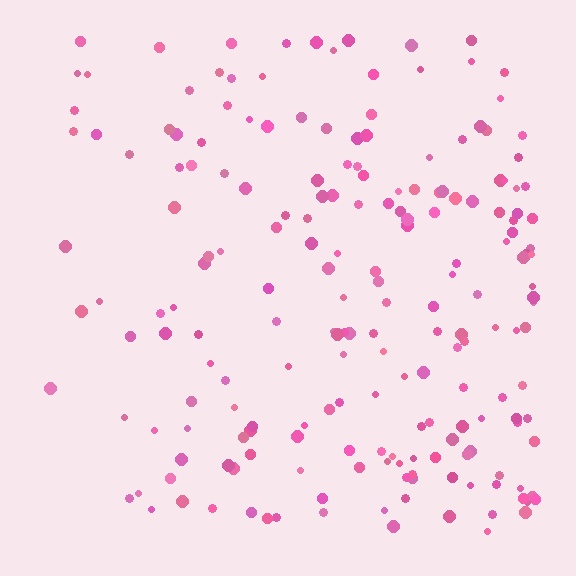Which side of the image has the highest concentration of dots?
The right.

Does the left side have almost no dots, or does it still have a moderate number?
Still a moderate number, just noticeably fewer than the right.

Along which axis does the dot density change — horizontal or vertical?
Horizontal.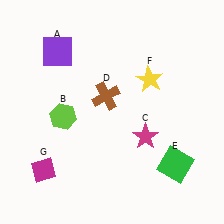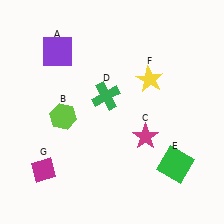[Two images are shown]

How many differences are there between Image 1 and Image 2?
There is 1 difference between the two images.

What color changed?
The cross (D) changed from brown in Image 1 to green in Image 2.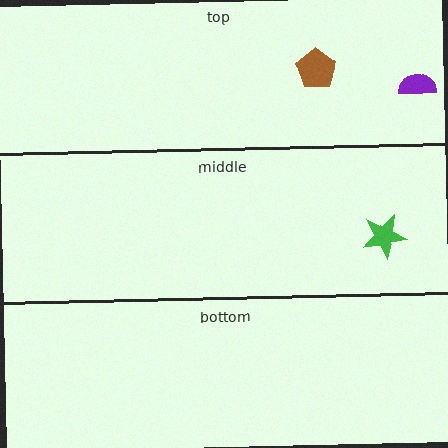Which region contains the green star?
The middle region.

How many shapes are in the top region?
2.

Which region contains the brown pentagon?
The top region.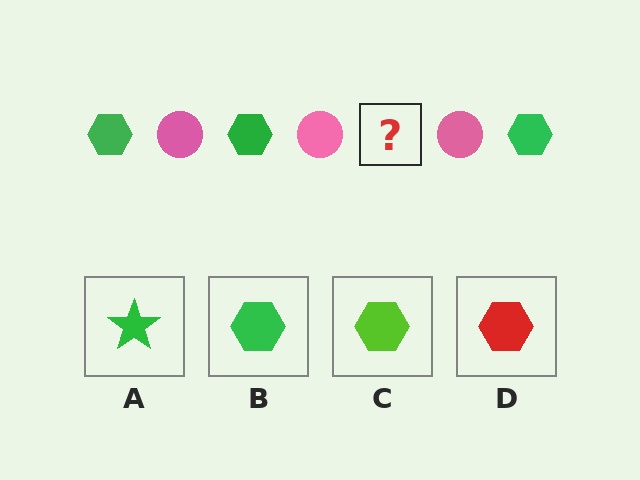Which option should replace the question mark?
Option B.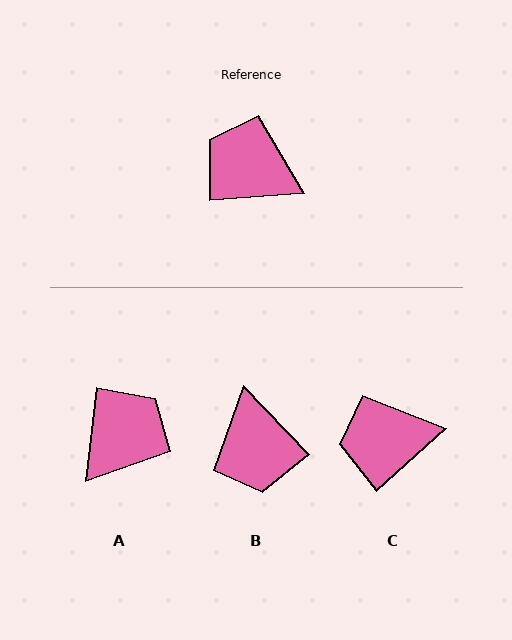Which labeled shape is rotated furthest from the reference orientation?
B, about 130 degrees away.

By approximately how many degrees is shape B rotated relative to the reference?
Approximately 130 degrees counter-clockwise.